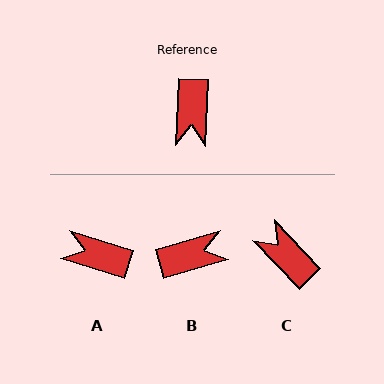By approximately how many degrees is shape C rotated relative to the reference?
Approximately 134 degrees clockwise.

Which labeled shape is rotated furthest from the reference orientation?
C, about 134 degrees away.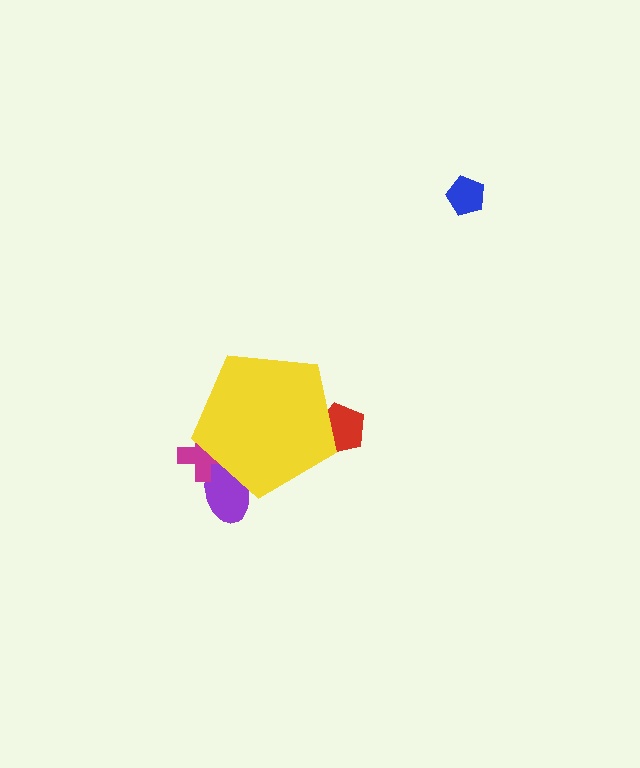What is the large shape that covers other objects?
A yellow pentagon.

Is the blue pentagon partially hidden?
No, the blue pentagon is fully visible.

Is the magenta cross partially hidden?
Yes, the magenta cross is partially hidden behind the yellow pentagon.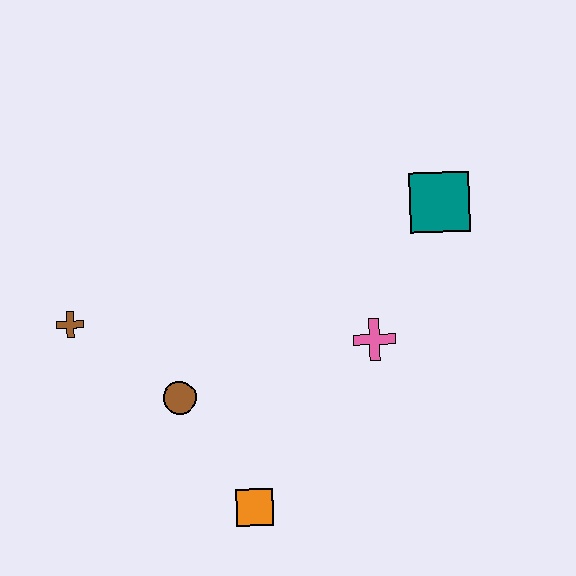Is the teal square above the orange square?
Yes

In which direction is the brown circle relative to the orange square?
The brown circle is above the orange square.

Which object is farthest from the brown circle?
The teal square is farthest from the brown circle.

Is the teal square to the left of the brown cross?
No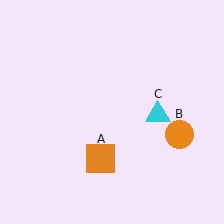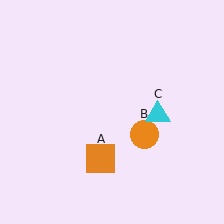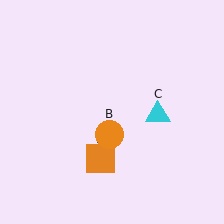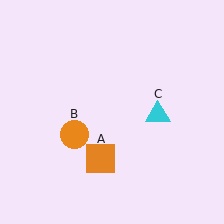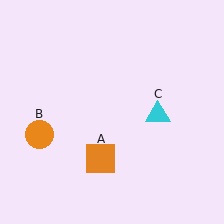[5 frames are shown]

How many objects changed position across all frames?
1 object changed position: orange circle (object B).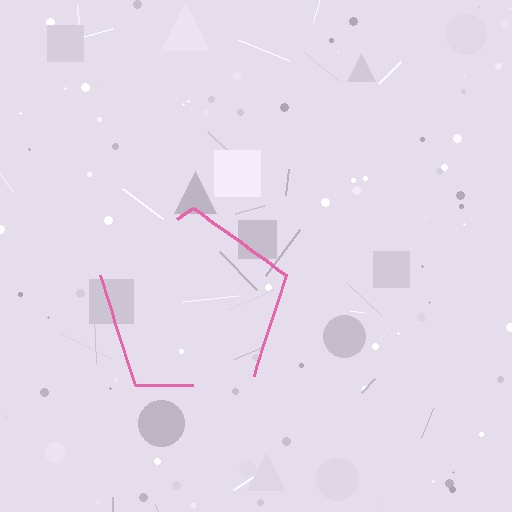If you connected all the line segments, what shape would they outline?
They would outline a pentagon.